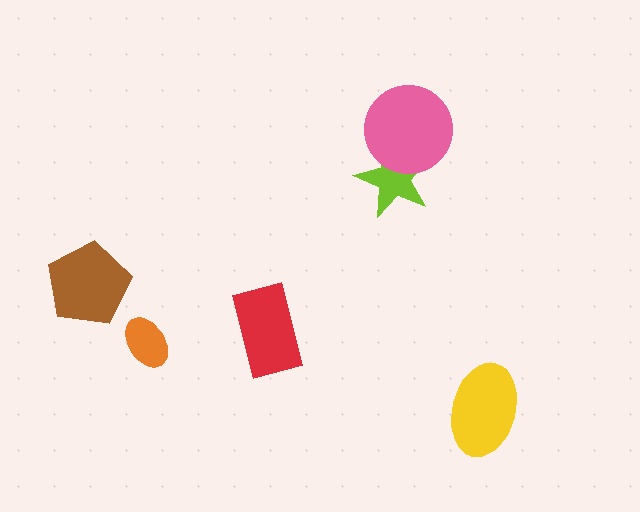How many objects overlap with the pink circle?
1 object overlaps with the pink circle.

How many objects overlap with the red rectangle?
0 objects overlap with the red rectangle.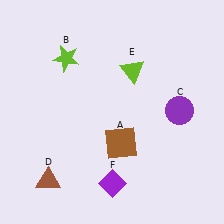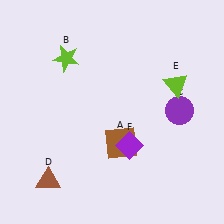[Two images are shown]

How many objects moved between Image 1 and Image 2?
2 objects moved between the two images.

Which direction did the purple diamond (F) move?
The purple diamond (F) moved up.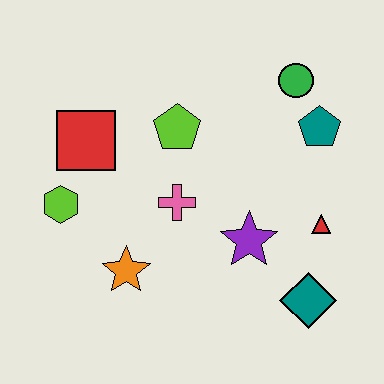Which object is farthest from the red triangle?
The lime hexagon is farthest from the red triangle.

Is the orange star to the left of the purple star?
Yes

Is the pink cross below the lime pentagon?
Yes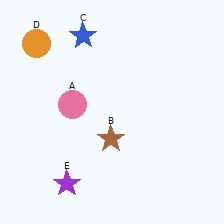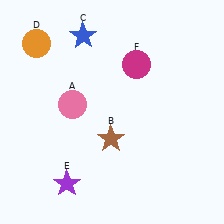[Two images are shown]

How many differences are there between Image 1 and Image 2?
There is 1 difference between the two images.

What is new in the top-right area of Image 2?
A magenta circle (F) was added in the top-right area of Image 2.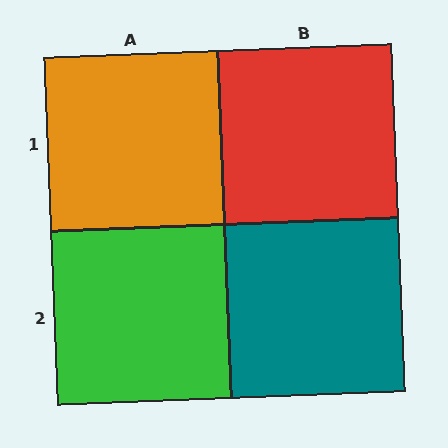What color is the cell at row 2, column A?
Green.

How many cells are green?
1 cell is green.